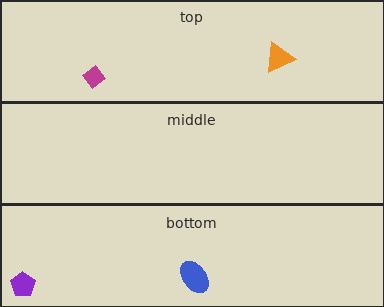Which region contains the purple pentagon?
The bottom region.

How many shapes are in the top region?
2.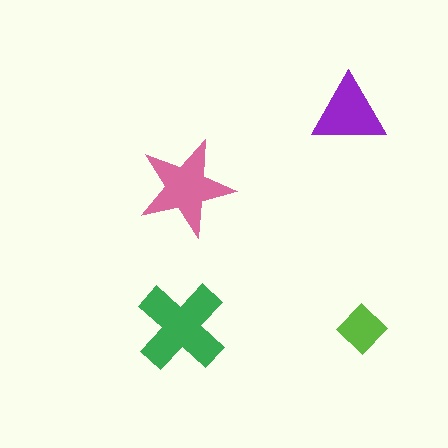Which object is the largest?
The green cross.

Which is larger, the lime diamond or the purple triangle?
The purple triangle.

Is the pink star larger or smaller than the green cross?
Smaller.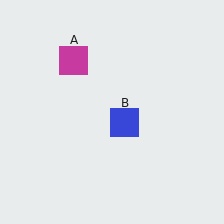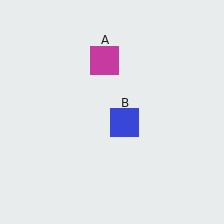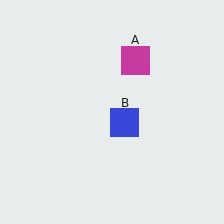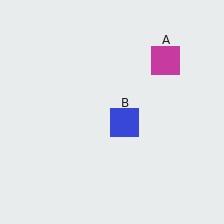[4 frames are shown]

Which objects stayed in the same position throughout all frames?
Blue square (object B) remained stationary.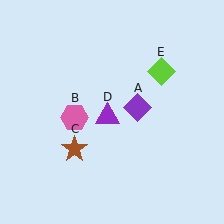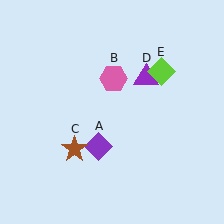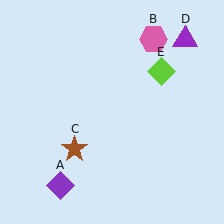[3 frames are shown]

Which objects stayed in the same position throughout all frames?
Brown star (object C) and lime diamond (object E) remained stationary.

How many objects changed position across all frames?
3 objects changed position: purple diamond (object A), pink hexagon (object B), purple triangle (object D).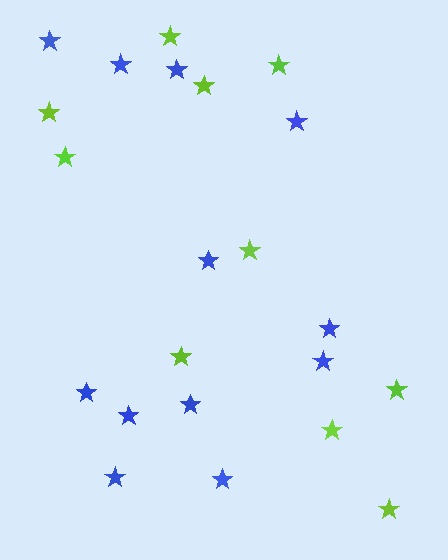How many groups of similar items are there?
There are 2 groups: one group of blue stars (12) and one group of lime stars (10).